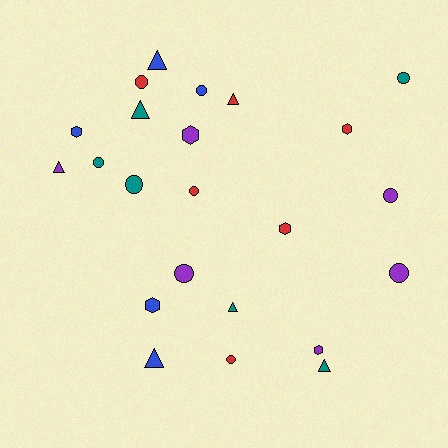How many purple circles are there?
There are 3 purple circles.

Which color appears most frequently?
Teal, with 6 objects.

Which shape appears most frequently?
Circle, with 10 objects.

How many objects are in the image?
There are 23 objects.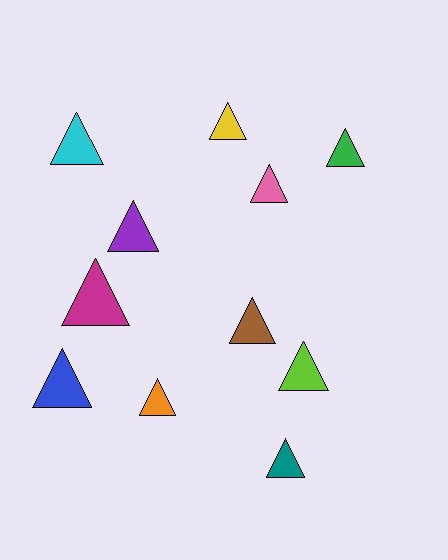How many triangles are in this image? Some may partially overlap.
There are 11 triangles.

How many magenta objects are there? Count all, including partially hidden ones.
There is 1 magenta object.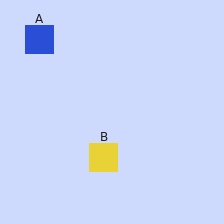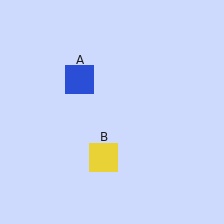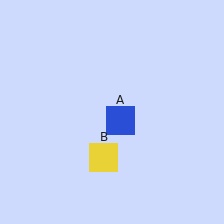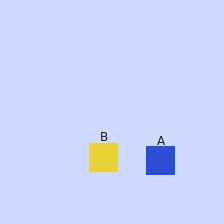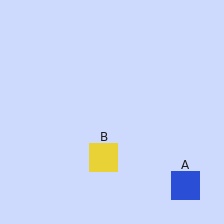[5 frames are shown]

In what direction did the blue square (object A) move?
The blue square (object A) moved down and to the right.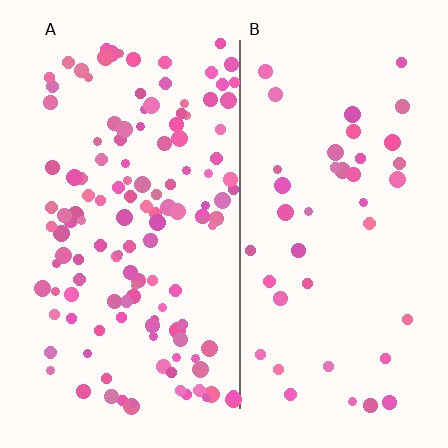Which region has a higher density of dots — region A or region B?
A (the left).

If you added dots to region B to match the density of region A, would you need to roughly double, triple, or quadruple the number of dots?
Approximately triple.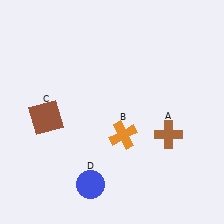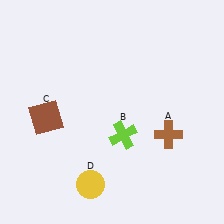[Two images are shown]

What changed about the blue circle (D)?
In Image 1, D is blue. In Image 2, it changed to yellow.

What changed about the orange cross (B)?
In Image 1, B is orange. In Image 2, it changed to lime.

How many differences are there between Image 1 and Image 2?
There are 2 differences between the two images.